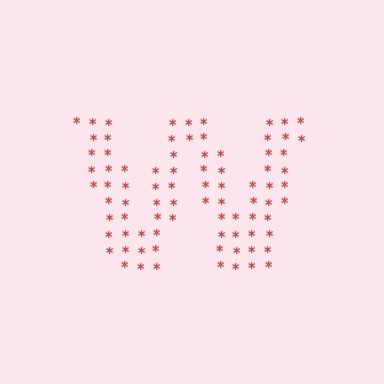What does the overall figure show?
The overall figure shows the letter W.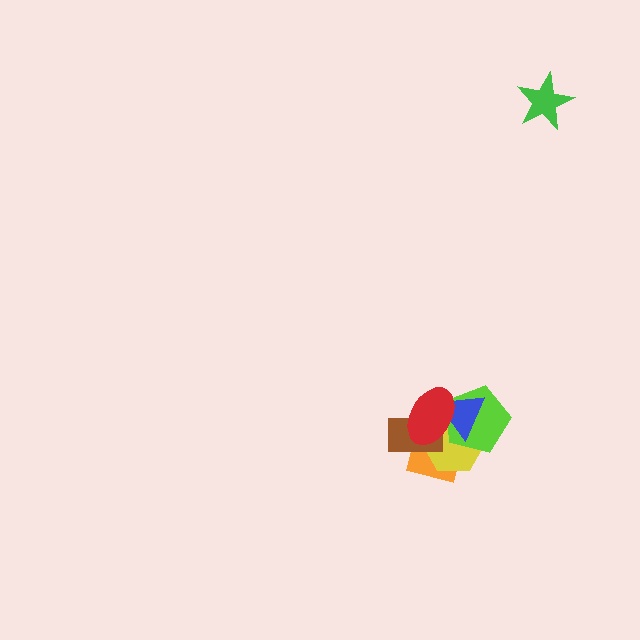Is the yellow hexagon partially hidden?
Yes, it is partially covered by another shape.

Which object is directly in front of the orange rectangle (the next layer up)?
The yellow hexagon is directly in front of the orange rectangle.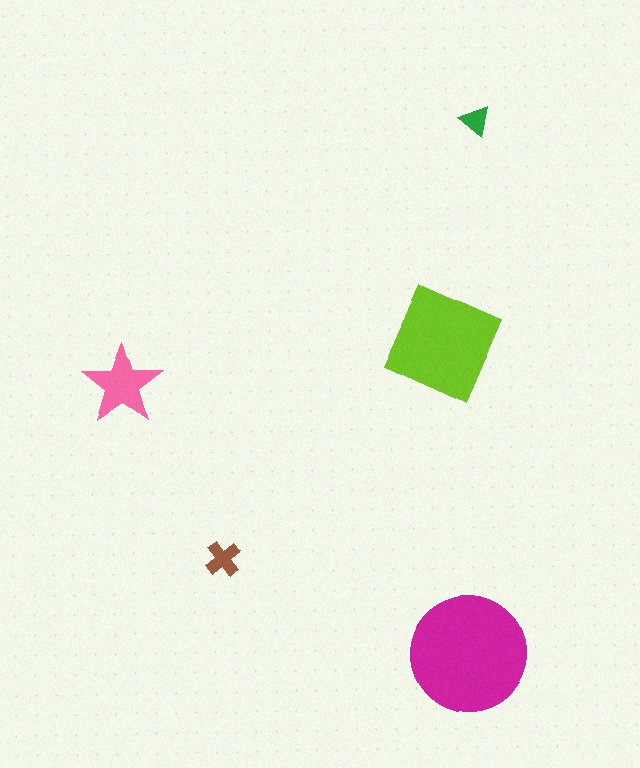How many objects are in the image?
There are 5 objects in the image.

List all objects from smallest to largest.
The green triangle, the brown cross, the pink star, the lime diamond, the magenta circle.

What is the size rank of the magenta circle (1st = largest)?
1st.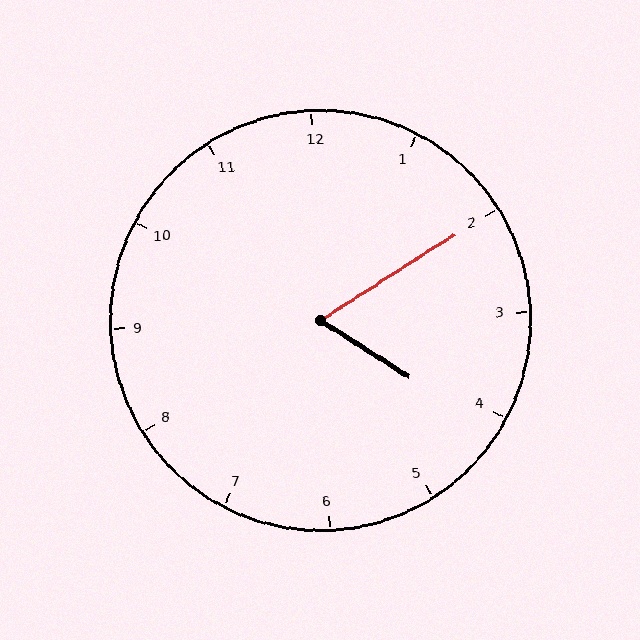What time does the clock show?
4:10.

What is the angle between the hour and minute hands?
Approximately 65 degrees.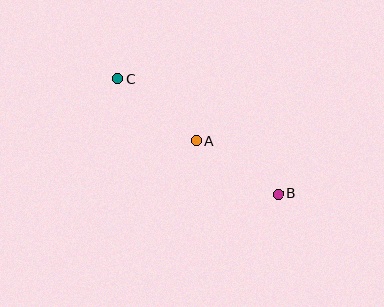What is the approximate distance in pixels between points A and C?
The distance between A and C is approximately 100 pixels.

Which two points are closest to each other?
Points A and B are closest to each other.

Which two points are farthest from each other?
Points B and C are farthest from each other.